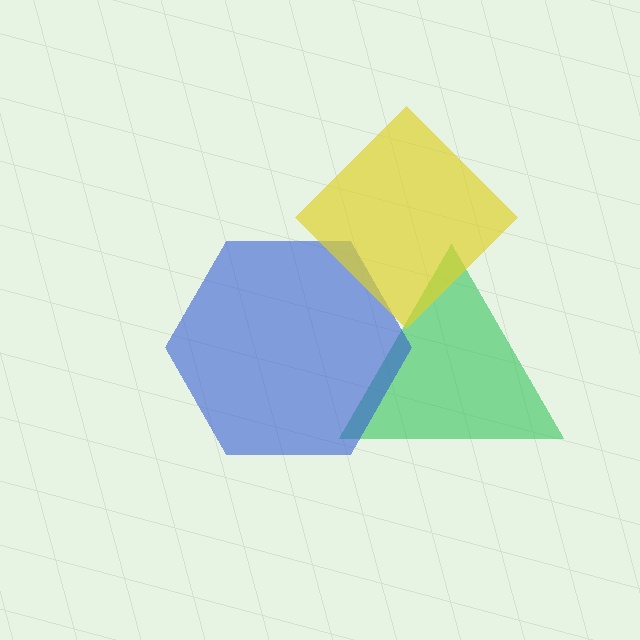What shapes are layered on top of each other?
The layered shapes are: a green triangle, a blue hexagon, a yellow diamond.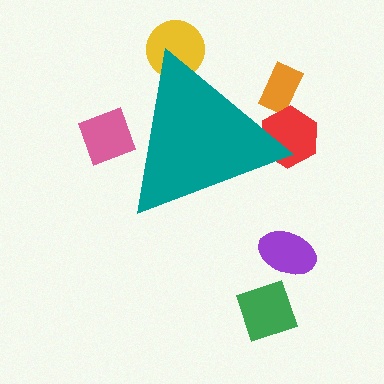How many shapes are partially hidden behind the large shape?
4 shapes are partially hidden.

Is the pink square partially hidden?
Yes, the pink square is partially hidden behind the teal triangle.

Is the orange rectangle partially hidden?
Yes, the orange rectangle is partially hidden behind the teal triangle.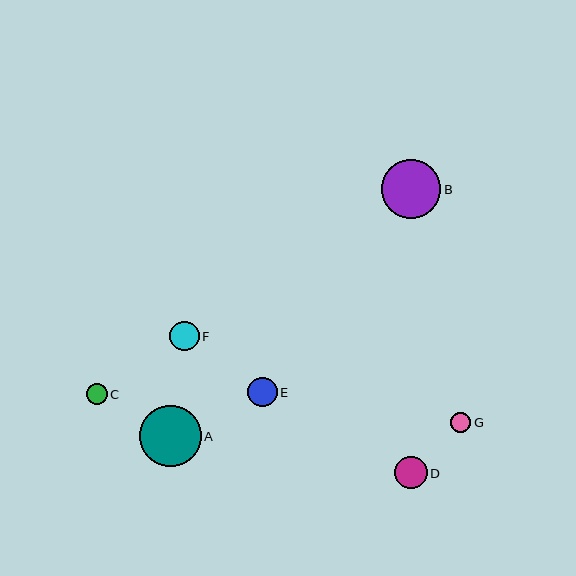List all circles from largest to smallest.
From largest to smallest: A, B, D, F, E, C, G.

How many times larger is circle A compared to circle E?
Circle A is approximately 2.1 times the size of circle E.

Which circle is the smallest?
Circle G is the smallest with a size of approximately 20 pixels.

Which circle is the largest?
Circle A is the largest with a size of approximately 61 pixels.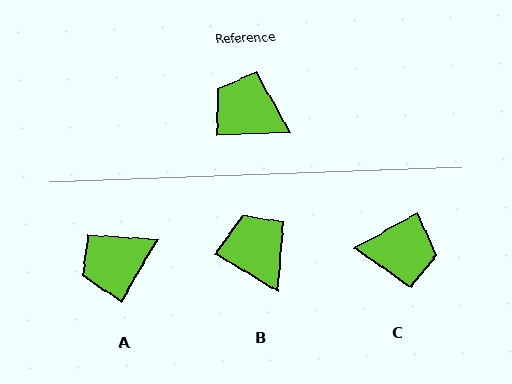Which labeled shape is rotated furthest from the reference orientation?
C, about 154 degrees away.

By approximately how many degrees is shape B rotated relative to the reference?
Approximately 34 degrees clockwise.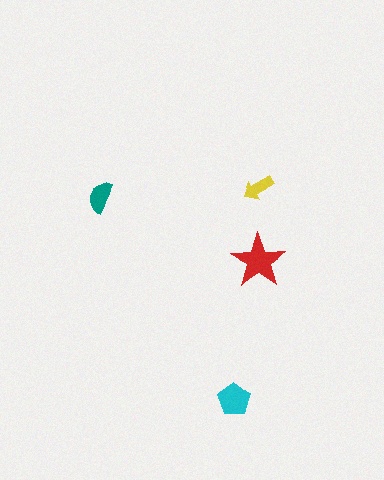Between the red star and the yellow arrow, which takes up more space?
The red star.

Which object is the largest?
The red star.